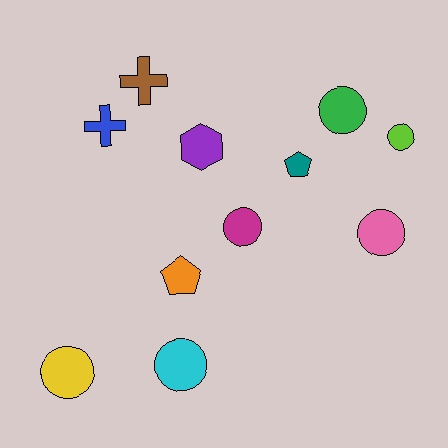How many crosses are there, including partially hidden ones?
There are 2 crosses.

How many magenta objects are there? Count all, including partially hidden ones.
There is 1 magenta object.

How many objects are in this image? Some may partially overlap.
There are 11 objects.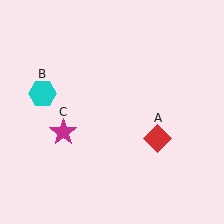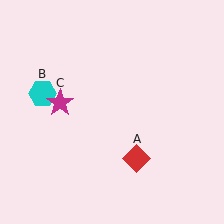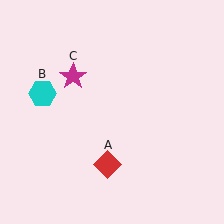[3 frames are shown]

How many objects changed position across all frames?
2 objects changed position: red diamond (object A), magenta star (object C).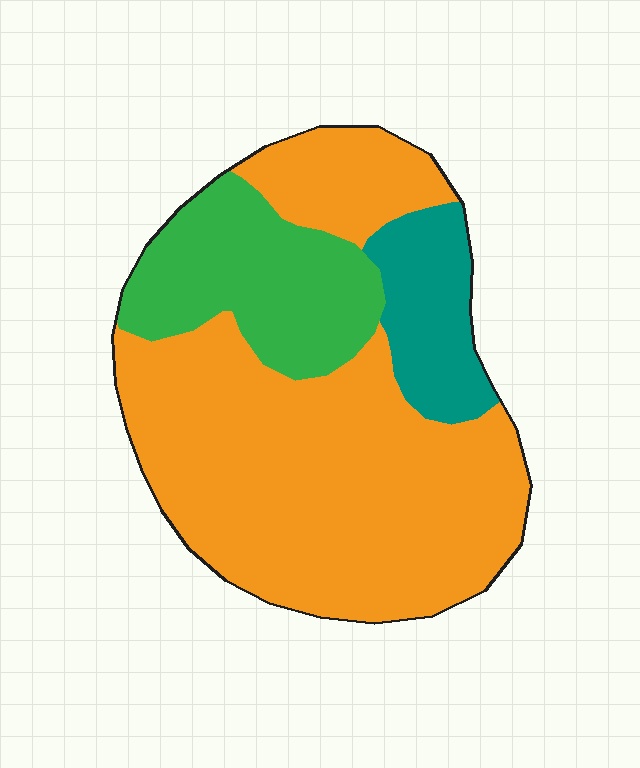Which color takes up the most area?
Orange, at roughly 65%.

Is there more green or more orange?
Orange.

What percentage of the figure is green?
Green covers about 20% of the figure.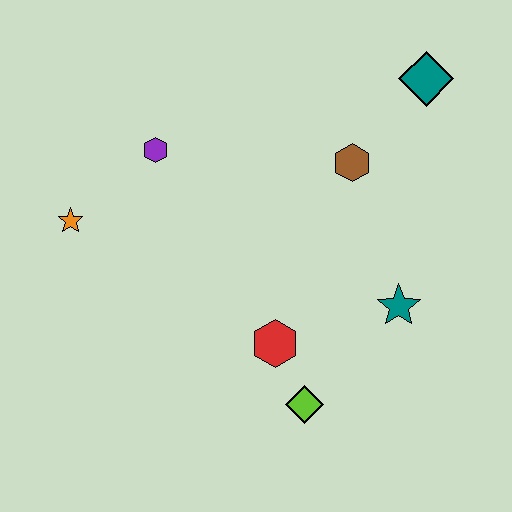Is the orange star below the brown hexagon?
Yes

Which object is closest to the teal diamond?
The brown hexagon is closest to the teal diamond.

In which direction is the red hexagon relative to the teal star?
The red hexagon is to the left of the teal star.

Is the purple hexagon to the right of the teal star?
No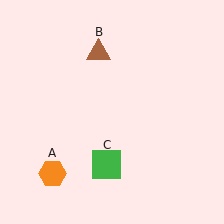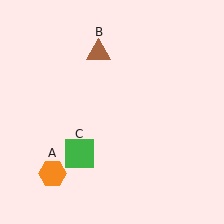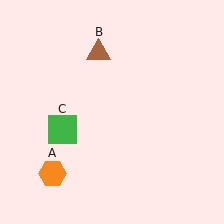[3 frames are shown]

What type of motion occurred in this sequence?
The green square (object C) rotated clockwise around the center of the scene.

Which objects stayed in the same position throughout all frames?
Orange hexagon (object A) and brown triangle (object B) remained stationary.